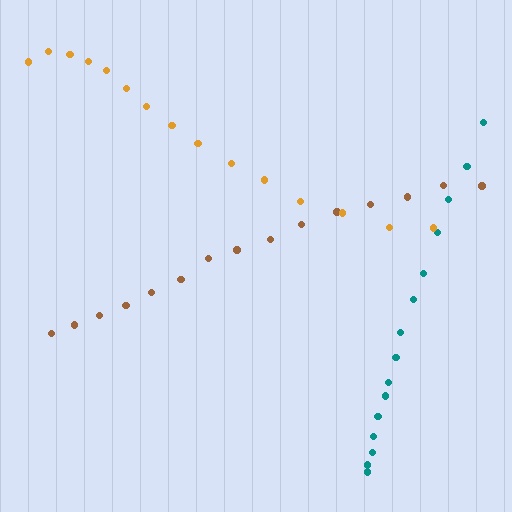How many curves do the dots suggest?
There are 3 distinct paths.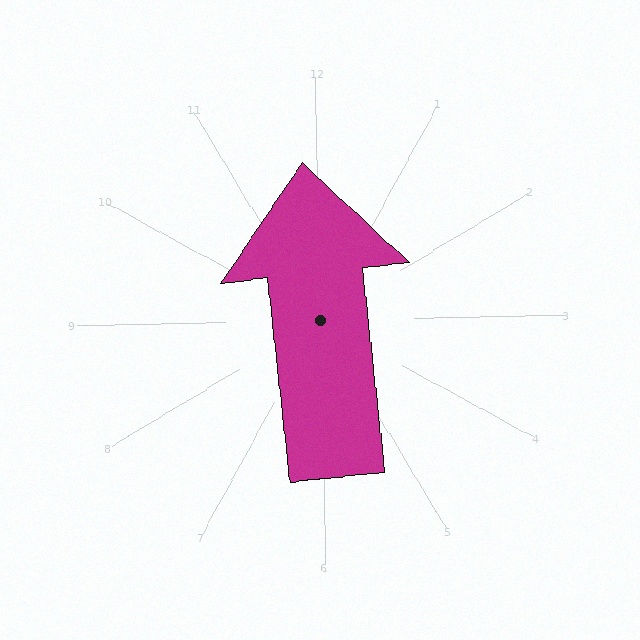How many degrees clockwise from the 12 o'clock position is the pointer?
Approximately 355 degrees.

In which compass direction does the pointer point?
North.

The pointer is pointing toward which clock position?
Roughly 12 o'clock.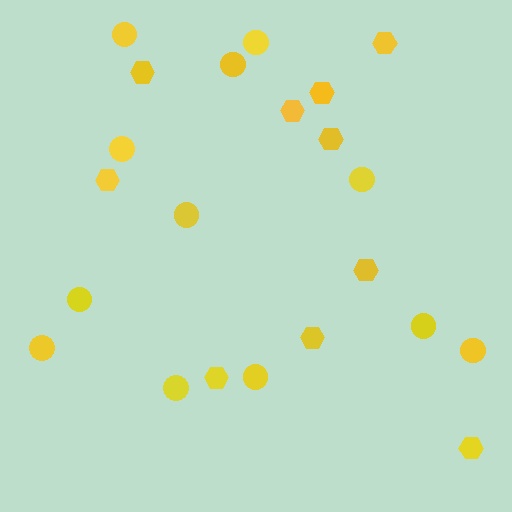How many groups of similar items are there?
There are 2 groups: one group of circles (12) and one group of hexagons (10).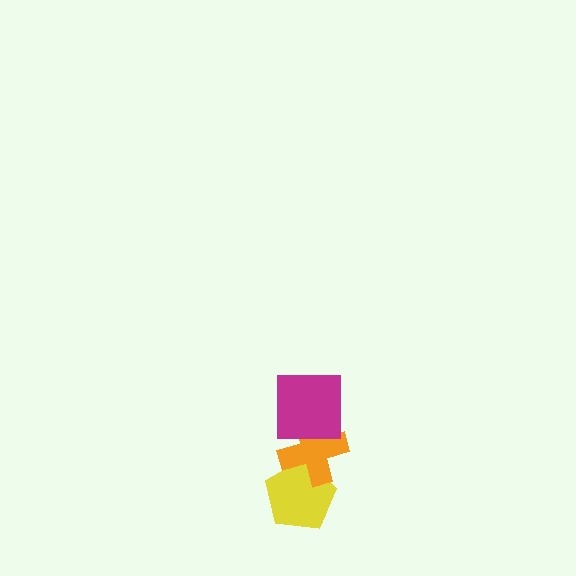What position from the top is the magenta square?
The magenta square is 1st from the top.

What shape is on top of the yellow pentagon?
The orange cross is on top of the yellow pentagon.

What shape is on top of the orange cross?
The magenta square is on top of the orange cross.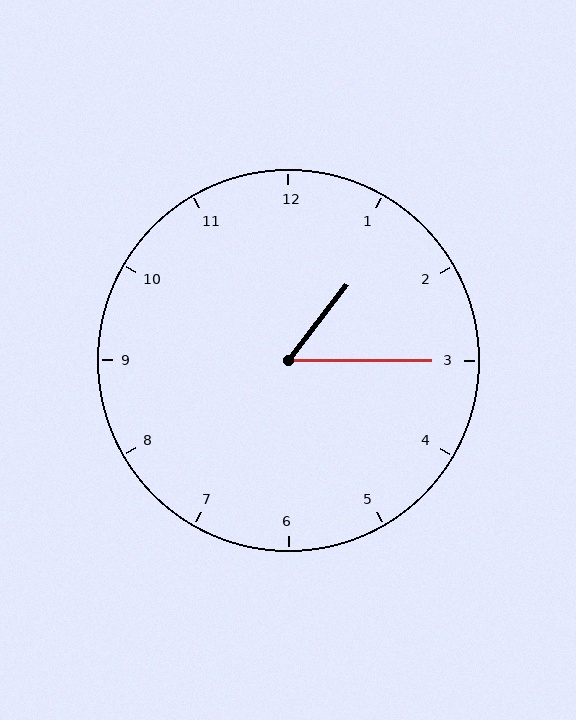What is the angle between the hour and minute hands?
Approximately 52 degrees.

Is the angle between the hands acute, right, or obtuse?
It is acute.